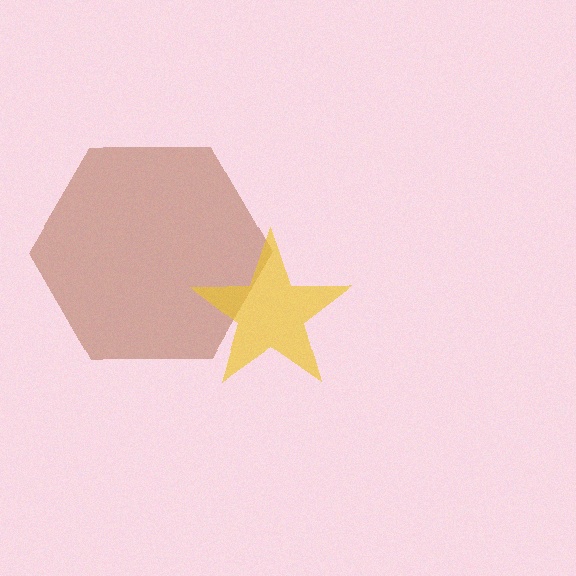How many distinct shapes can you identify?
There are 2 distinct shapes: a brown hexagon, a yellow star.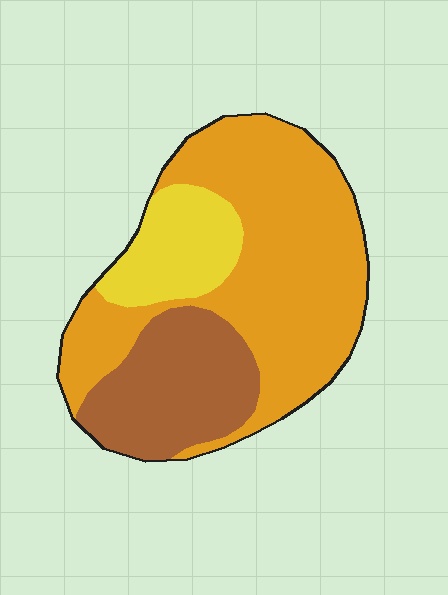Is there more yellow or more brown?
Brown.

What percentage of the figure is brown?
Brown covers around 25% of the figure.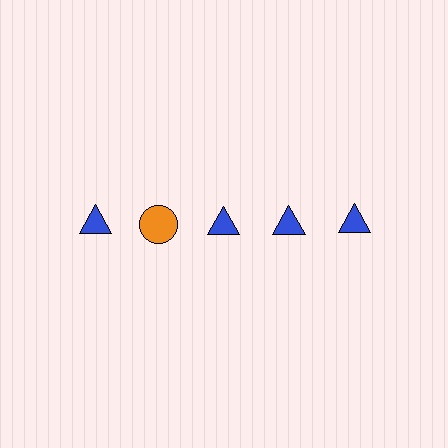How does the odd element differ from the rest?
It differs in both color (orange instead of blue) and shape (circle instead of triangle).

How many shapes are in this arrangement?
There are 5 shapes arranged in a grid pattern.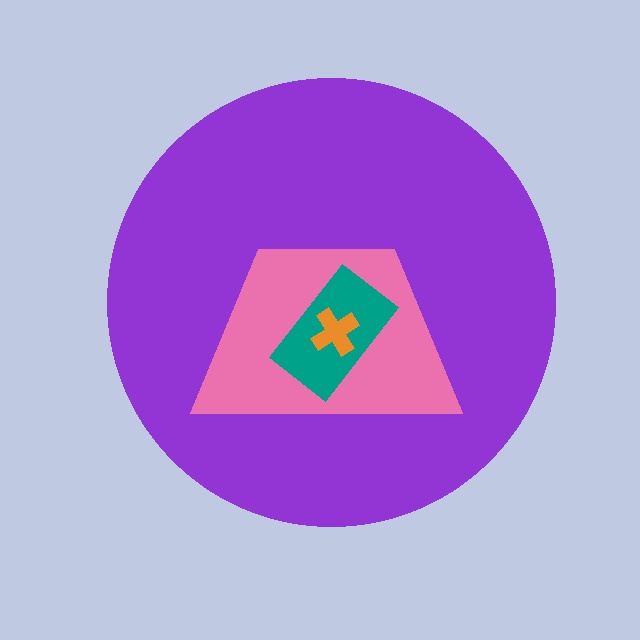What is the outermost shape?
The purple circle.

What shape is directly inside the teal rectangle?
The orange cross.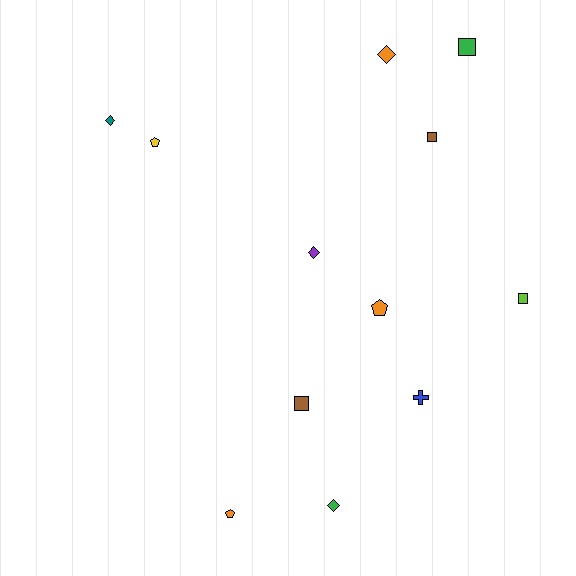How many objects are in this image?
There are 12 objects.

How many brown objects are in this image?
There are 2 brown objects.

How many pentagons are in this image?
There are 3 pentagons.